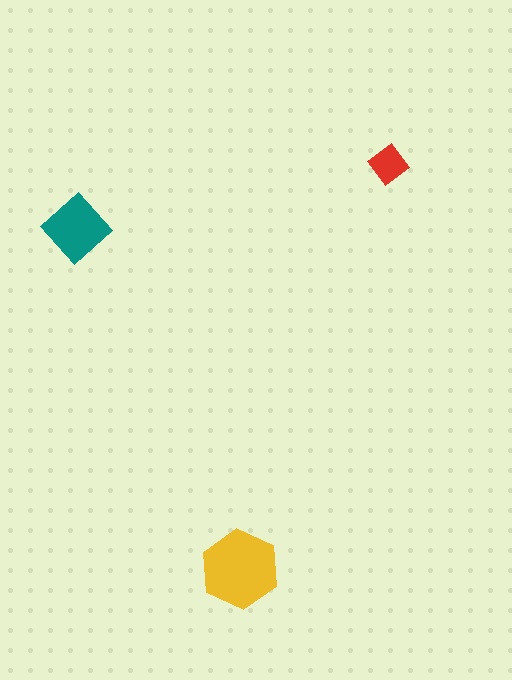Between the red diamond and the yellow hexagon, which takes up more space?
The yellow hexagon.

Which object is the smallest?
The red diamond.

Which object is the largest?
The yellow hexagon.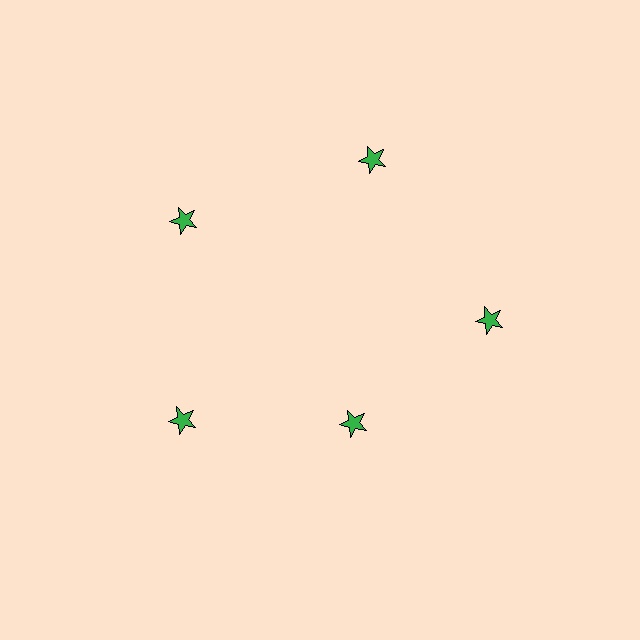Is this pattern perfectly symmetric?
No. The 5 green stars are arranged in a ring, but one element near the 5 o'clock position is pulled inward toward the center, breaking the 5-fold rotational symmetry.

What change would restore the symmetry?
The symmetry would be restored by moving it outward, back onto the ring so that all 5 stars sit at equal angles and equal distance from the center.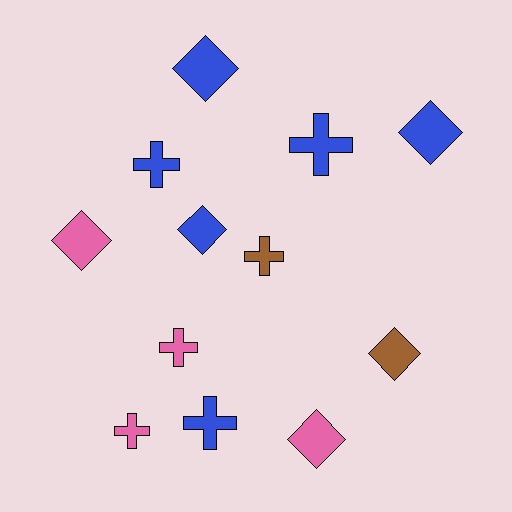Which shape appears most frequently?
Cross, with 6 objects.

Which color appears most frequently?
Blue, with 6 objects.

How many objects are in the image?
There are 12 objects.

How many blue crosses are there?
There are 3 blue crosses.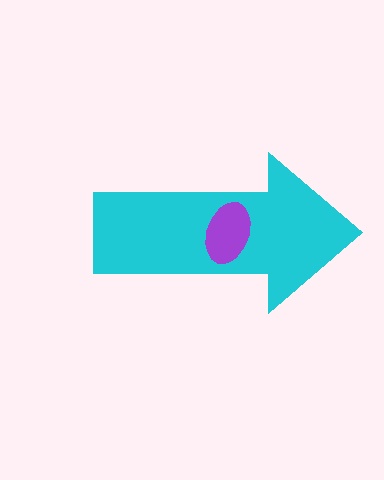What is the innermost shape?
The purple ellipse.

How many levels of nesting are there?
2.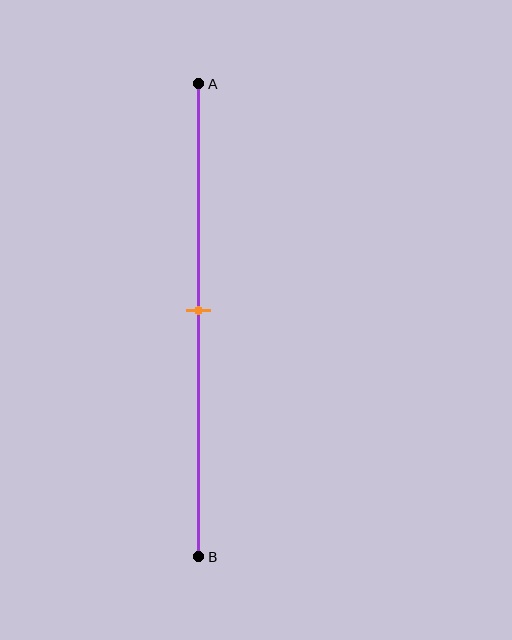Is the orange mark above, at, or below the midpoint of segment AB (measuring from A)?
The orange mark is approximately at the midpoint of segment AB.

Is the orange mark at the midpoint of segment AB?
Yes, the mark is approximately at the midpoint.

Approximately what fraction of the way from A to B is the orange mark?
The orange mark is approximately 50% of the way from A to B.